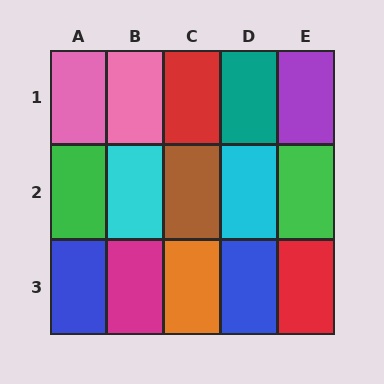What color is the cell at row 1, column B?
Pink.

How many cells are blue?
2 cells are blue.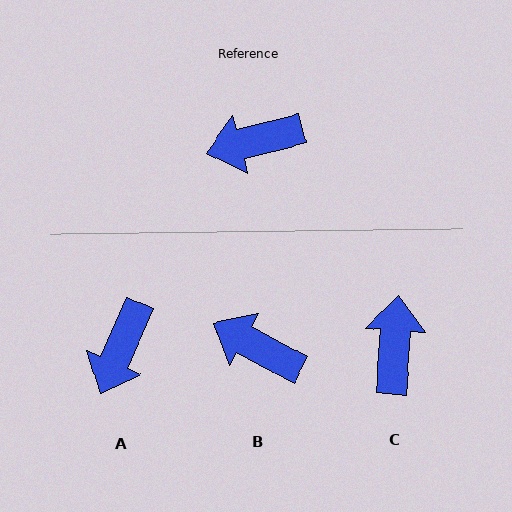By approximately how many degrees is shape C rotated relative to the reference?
Approximately 108 degrees clockwise.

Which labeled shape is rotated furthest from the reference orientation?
C, about 108 degrees away.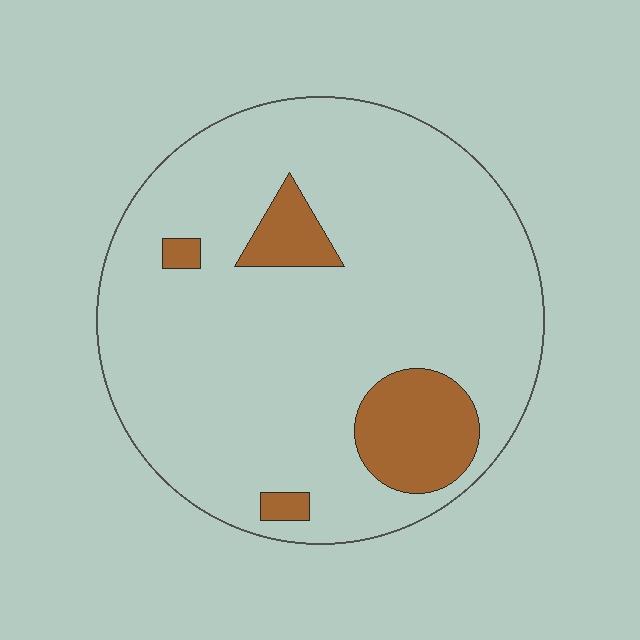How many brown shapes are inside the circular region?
4.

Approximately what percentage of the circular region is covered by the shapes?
Approximately 15%.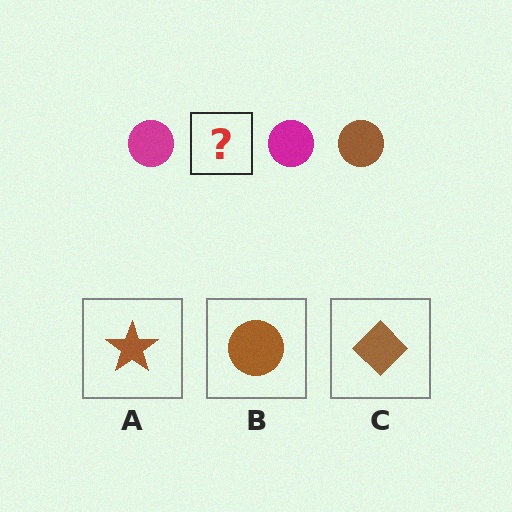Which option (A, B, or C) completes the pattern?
B.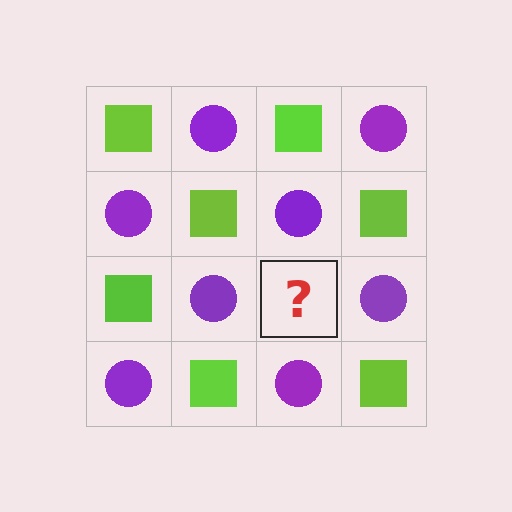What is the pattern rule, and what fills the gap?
The rule is that it alternates lime square and purple circle in a checkerboard pattern. The gap should be filled with a lime square.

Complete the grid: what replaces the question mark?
The question mark should be replaced with a lime square.